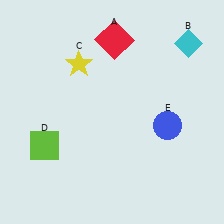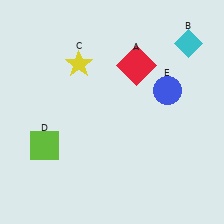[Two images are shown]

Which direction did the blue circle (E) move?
The blue circle (E) moved up.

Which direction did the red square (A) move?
The red square (A) moved down.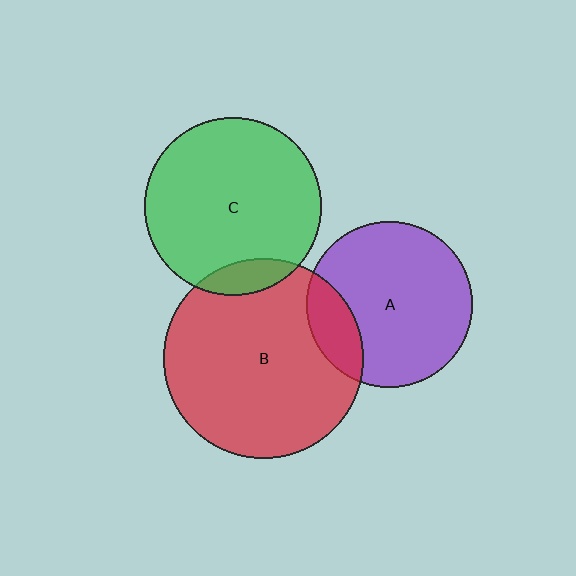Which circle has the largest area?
Circle B (red).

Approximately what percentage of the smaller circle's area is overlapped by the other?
Approximately 10%.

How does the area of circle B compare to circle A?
Approximately 1.4 times.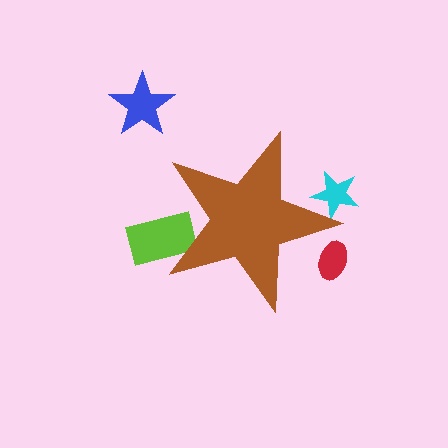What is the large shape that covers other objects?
A brown star.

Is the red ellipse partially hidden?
Yes, the red ellipse is partially hidden behind the brown star.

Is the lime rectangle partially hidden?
Yes, the lime rectangle is partially hidden behind the brown star.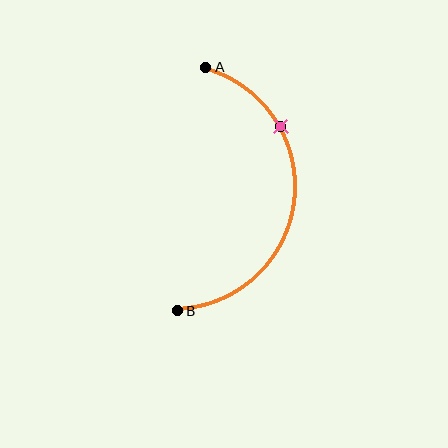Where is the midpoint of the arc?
The arc midpoint is the point on the curve farthest from the straight line joining A and B. It sits to the right of that line.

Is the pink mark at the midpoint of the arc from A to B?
No. The pink mark lies on the arc but is closer to endpoint A. The arc midpoint would be at the point on the curve equidistant along the arc from both A and B.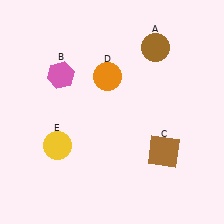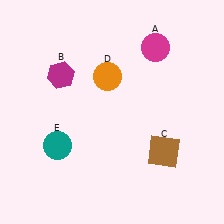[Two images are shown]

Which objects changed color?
A changed from brown to magenta. B changed from pink to magenta. E changed from yellow to teal.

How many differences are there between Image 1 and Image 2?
There are 3 differences between the two images.